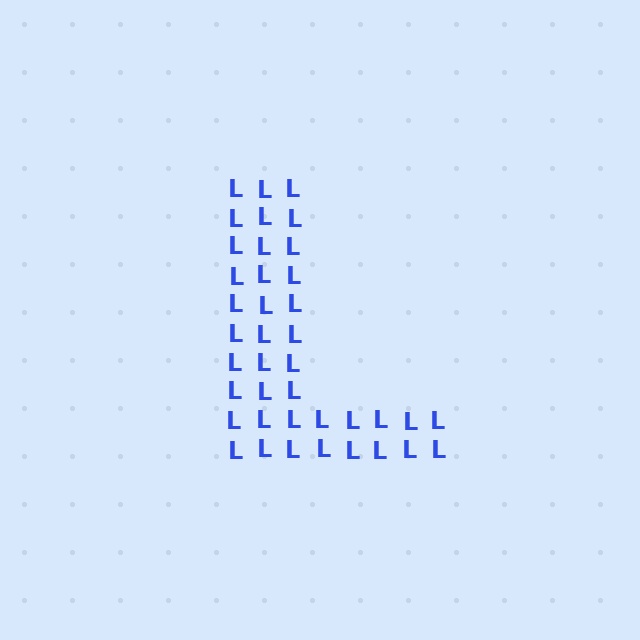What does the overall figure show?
The overall figure shows the letter L.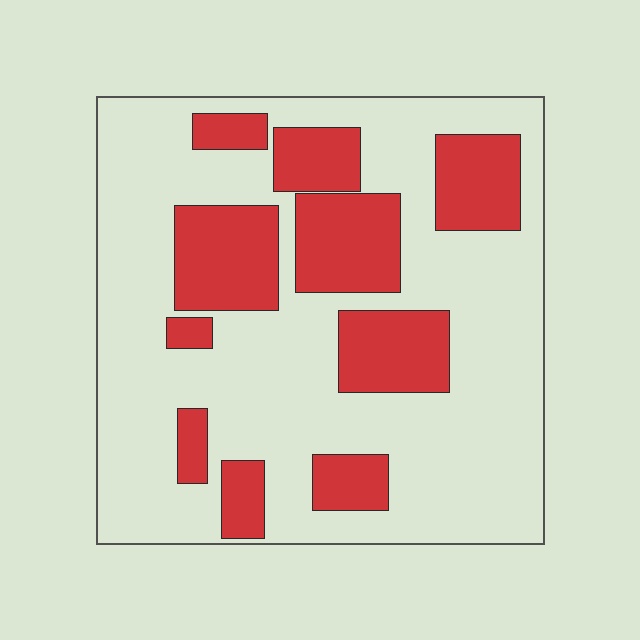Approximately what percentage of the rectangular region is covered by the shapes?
Approximately 30%.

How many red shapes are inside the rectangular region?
10.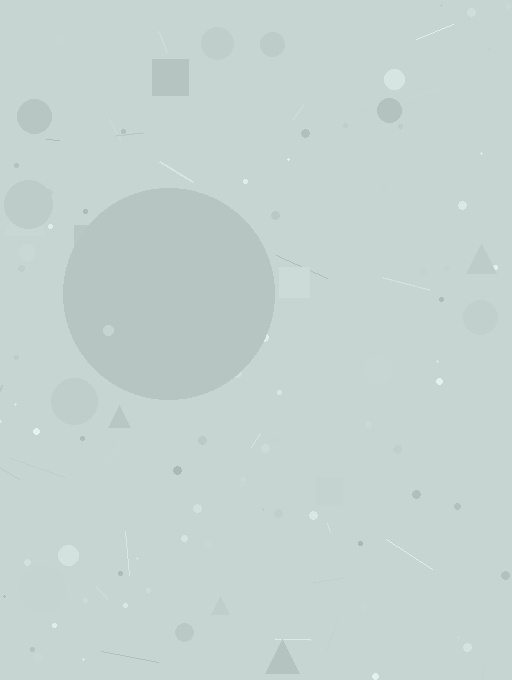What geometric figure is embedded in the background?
A circle is embedded in the background.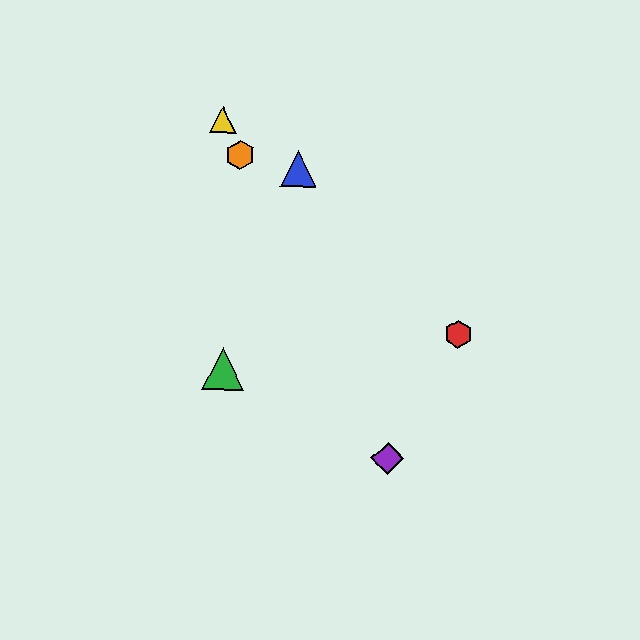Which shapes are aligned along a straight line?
The yellow triangle, the purple diamond, the orange hexagon are aligned along a straight line.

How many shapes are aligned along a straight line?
3 shapes (the yellow triangle, the purple diamond, the orange hexagon) are aligned along a straight line.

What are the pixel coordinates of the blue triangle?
The blue triangle is at (298, 169).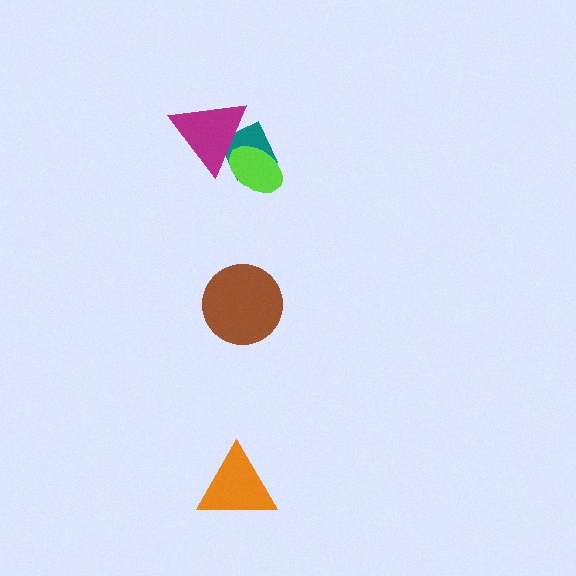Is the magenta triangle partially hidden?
Yes, it is partially covered by another shape.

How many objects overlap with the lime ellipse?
2 objects overlap with the lime ellipse.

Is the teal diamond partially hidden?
Yes, it is partially covered by another shape.